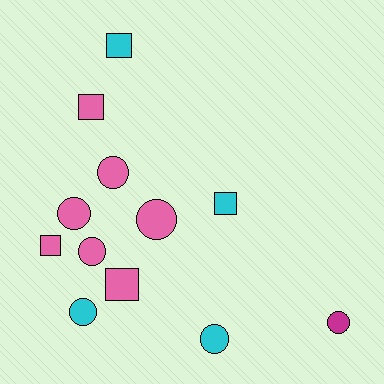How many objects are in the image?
There are 12 objects.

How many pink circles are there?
There are 4 pink circles.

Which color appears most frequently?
Pink, with 7 objects.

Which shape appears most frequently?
Circle, with 7 objects.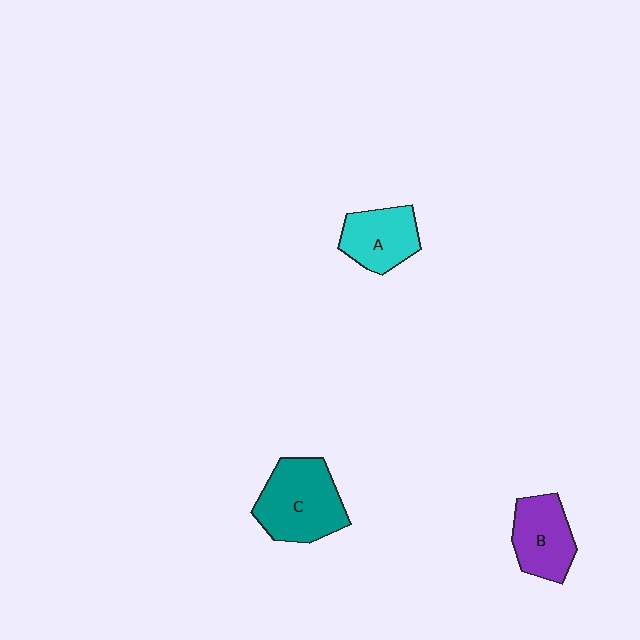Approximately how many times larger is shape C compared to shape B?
Approximately 1.4 times.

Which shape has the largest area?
Shape C (teal).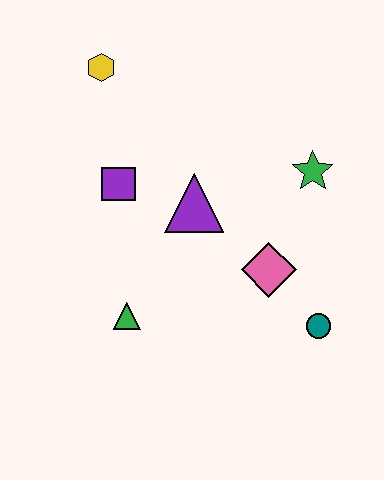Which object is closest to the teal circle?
The pink diamond is closest to the teal circle.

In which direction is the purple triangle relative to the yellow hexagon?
The purple triangle is below the yellow hexagon.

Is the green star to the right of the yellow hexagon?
Yes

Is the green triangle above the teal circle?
Yes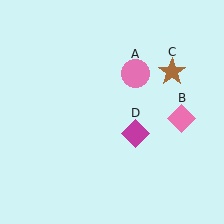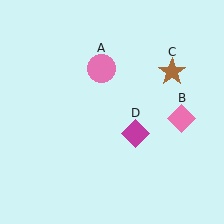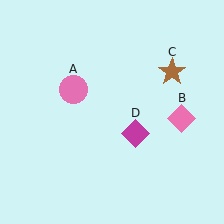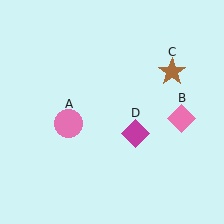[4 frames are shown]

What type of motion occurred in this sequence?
The pink circle (object A) rotated counterclockwise around the center of the scene.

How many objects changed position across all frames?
1 object changed position: pink circle (object A).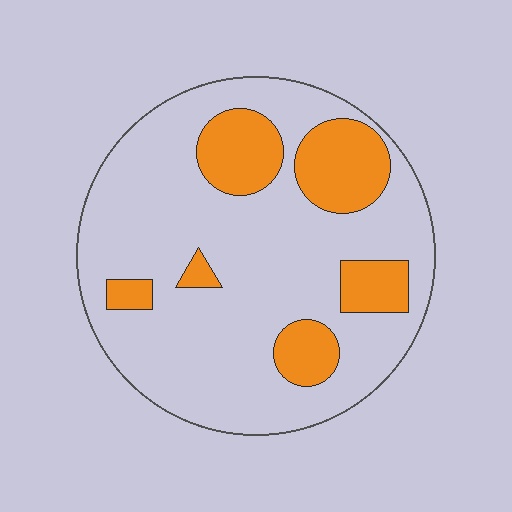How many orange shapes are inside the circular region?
6.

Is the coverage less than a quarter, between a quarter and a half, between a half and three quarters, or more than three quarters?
Less than a quarter.